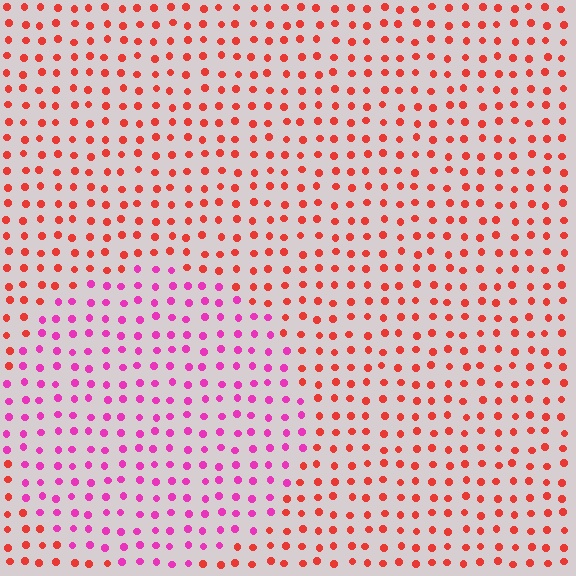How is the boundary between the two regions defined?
The boundary is defined purely by a slight shift in hue (about 46 degrees). Spacing, size, and orientation are identical on both sides.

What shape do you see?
I see a circle.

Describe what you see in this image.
The image is filled with small red elements in a uniform arrangement. A circle-shaped region is visible where the elements are tinted to a slightly different hue, forming a subtle color boundary.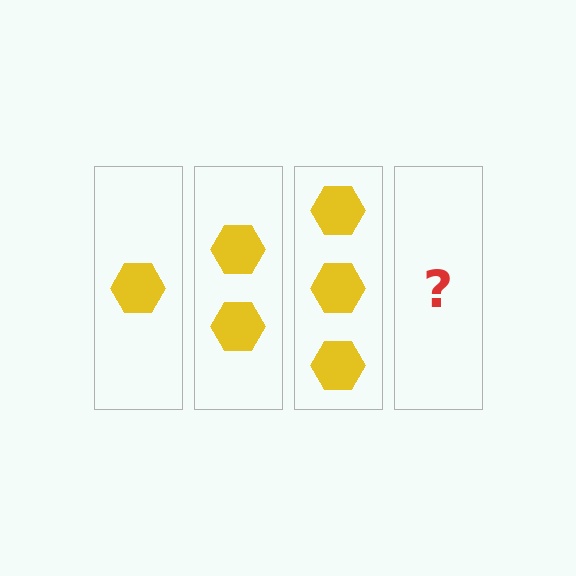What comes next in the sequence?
The next element should be 4 hexagons.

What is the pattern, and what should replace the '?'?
The pattern is that each step adds one more hexagon. The '?' should be 4 hexagons.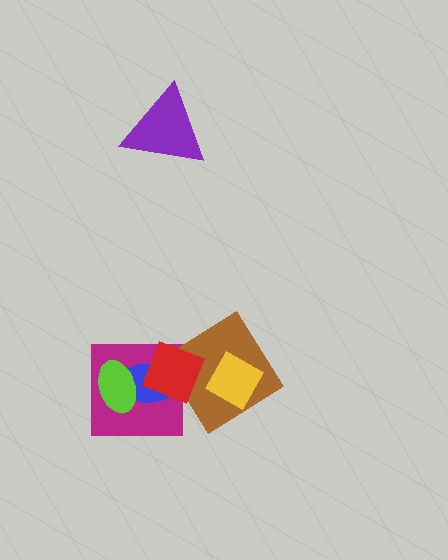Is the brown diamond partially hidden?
Yes, it is partially covered by another shape.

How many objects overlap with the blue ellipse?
3 objects overlap with the blue ellipse.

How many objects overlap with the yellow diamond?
1 object overlaps with the yellow diamond.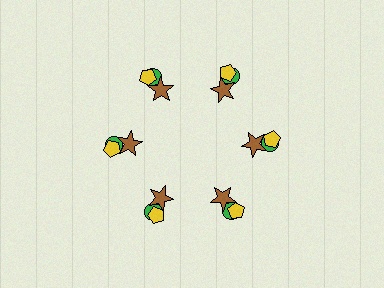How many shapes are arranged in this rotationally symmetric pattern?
There are 18 shapes, arranged in 6 groups of 3.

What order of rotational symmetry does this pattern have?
This pattern has 6-fold rotational symmetry.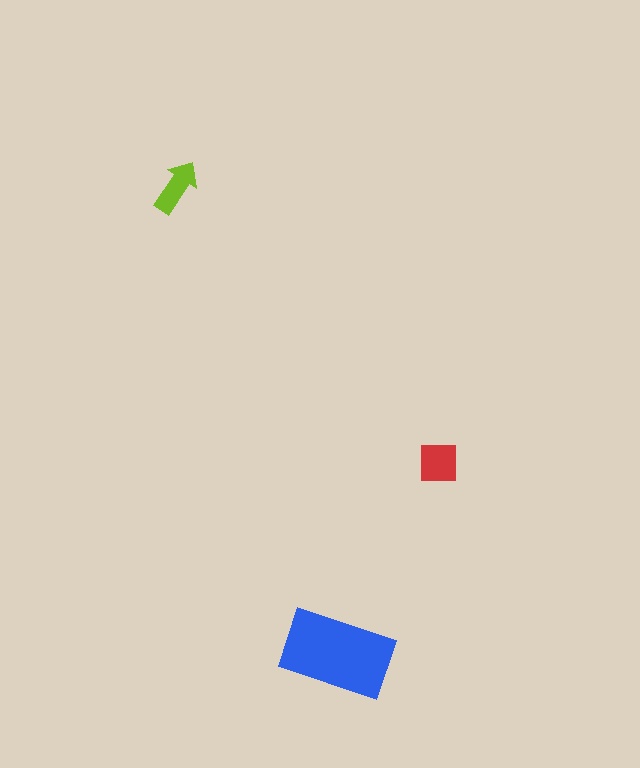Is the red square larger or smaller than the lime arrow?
Larger.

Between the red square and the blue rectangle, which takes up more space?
The blue rectangle.